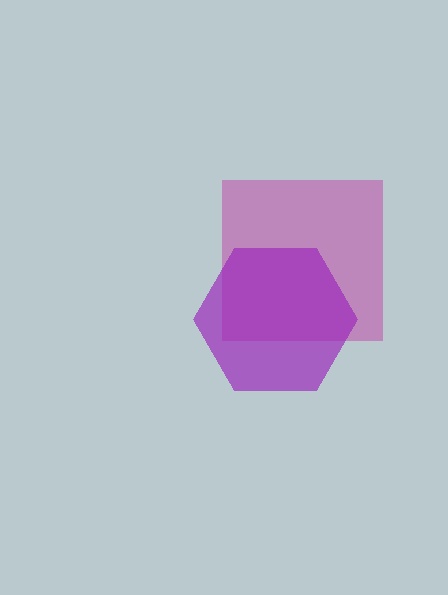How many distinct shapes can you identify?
There are 2 distinct shapes: a magenta square, a purple hexagon.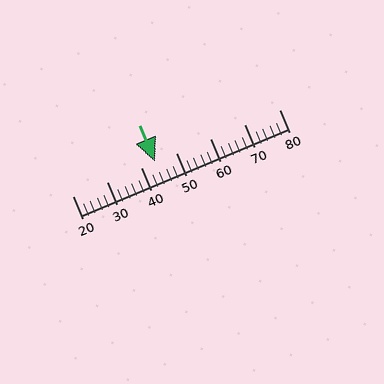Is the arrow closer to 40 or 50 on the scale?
The arrow is closer to 40.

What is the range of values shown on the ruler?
The ruler shows values from 20 to 80.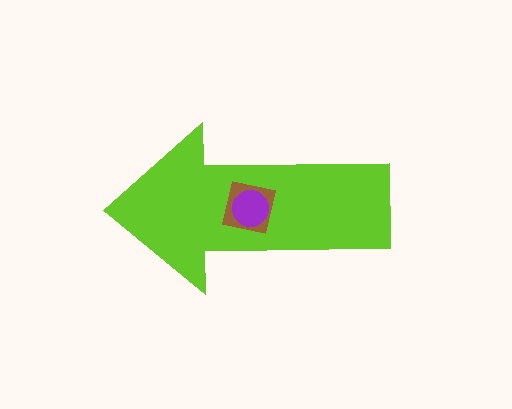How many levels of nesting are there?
3.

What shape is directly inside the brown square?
The purple circle.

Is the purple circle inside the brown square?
Yes.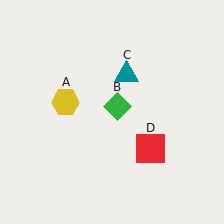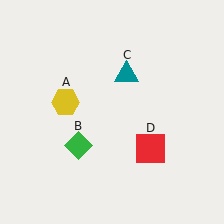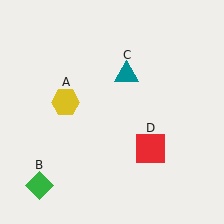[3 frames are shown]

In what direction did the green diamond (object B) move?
The green diamond (object B) moved down and to the left.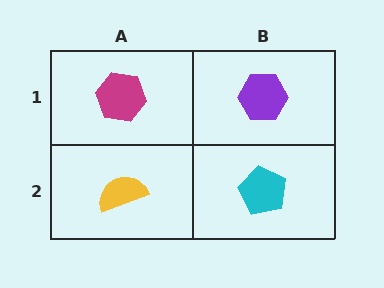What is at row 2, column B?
A cyan pentagon.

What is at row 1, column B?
A purple hexagon.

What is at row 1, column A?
A magenta hexagon.